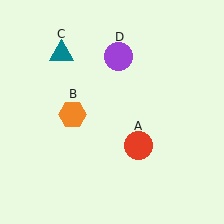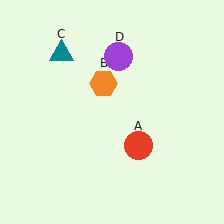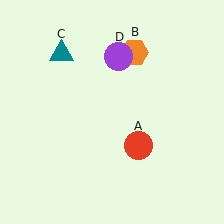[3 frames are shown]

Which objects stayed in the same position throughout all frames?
Red circle (object A) and teal triangle (object C) and purple circle (object D) remained stationary.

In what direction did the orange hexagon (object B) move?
The orange hexagon (object B) moved up and to the right.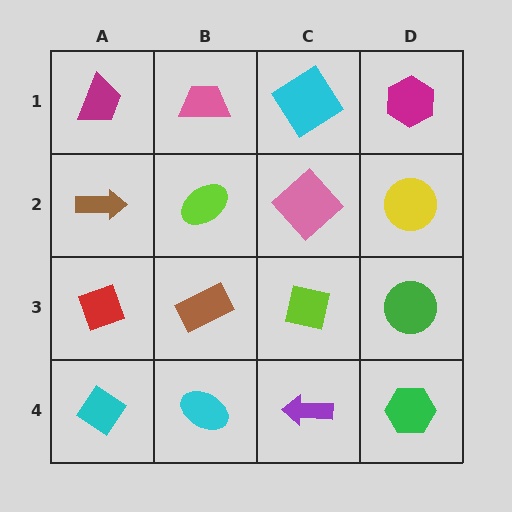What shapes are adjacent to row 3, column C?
A pink diamond (row 2, column C), a purple arrow (row 4, column C), a brown rectangle (row 3, column B), a green circle (row 3, column D).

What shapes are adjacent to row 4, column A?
A red diamond (row 3, column A), a cyan ellipse (row 4, column B).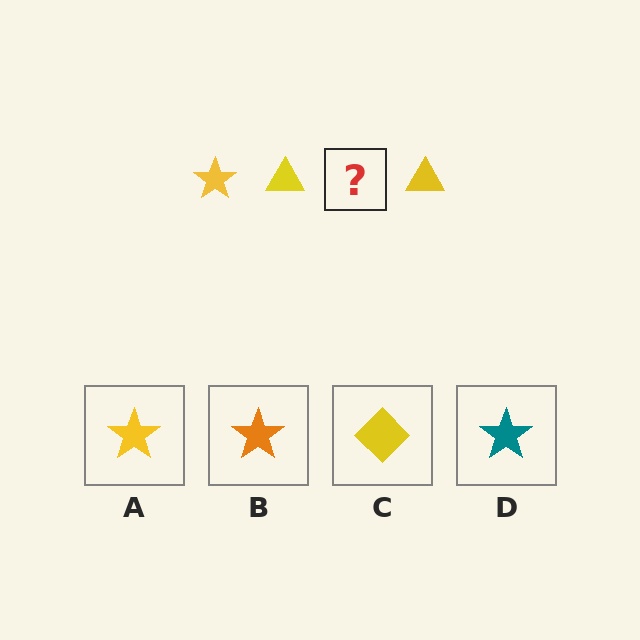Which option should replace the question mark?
Option A.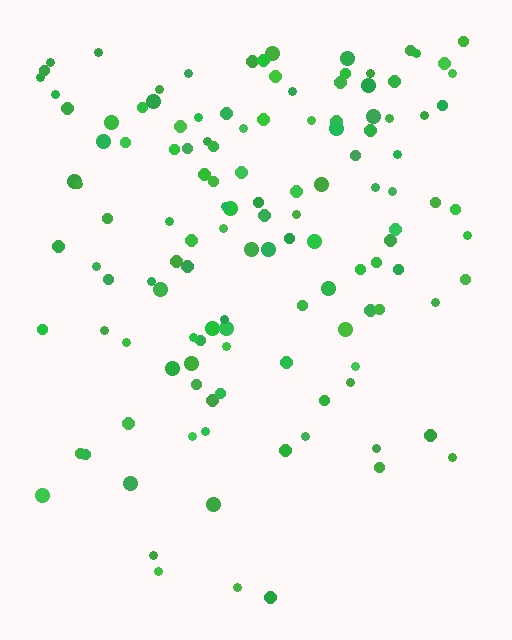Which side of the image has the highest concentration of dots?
The top.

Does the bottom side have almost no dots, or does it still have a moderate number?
Still a moderate number, just noticeably fewer than the top.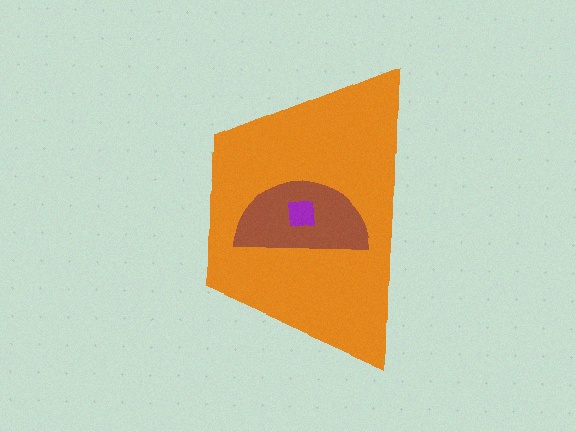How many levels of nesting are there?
3.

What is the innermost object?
The purple square.